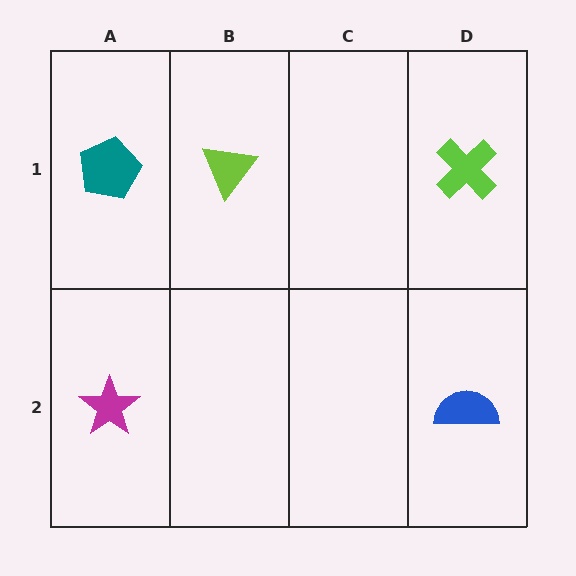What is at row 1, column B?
A lime triangle.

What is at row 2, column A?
A magenta star.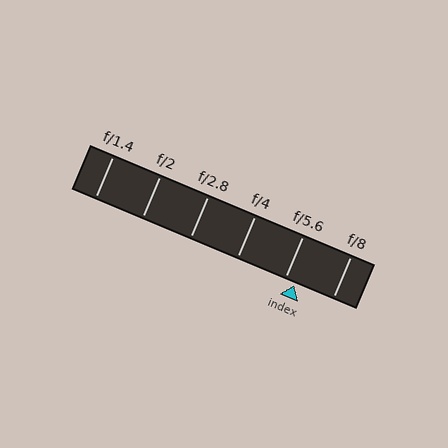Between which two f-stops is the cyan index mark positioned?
The index mark is between f/5.6 and f/8.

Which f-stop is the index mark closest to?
The index mark is closest to f/5.6.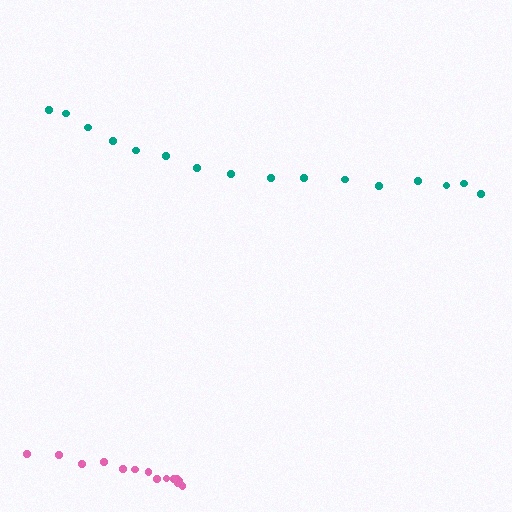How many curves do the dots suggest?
There are 2 distinct paths.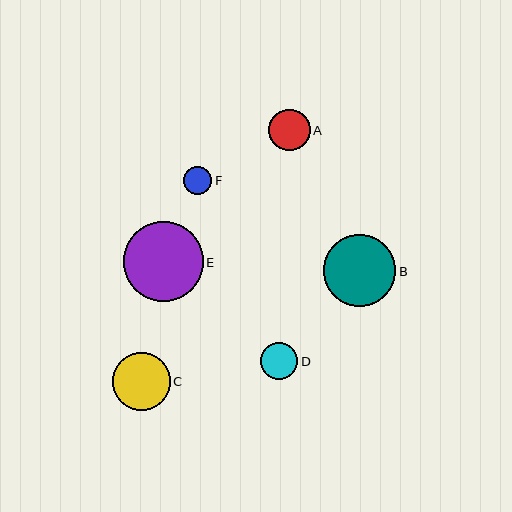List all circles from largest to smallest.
From largest to smallest: E, B, C, A, D, F.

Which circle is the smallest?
Circle F is the smallest with a size of approximately 28 pixels.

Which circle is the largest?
Circle E is the largest with a size of approximately 80 pixels.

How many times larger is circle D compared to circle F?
Circle D is approximately 1.3 times the size of circle F.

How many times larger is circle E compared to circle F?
Circle E is approximately 2.9 times the size of circle F.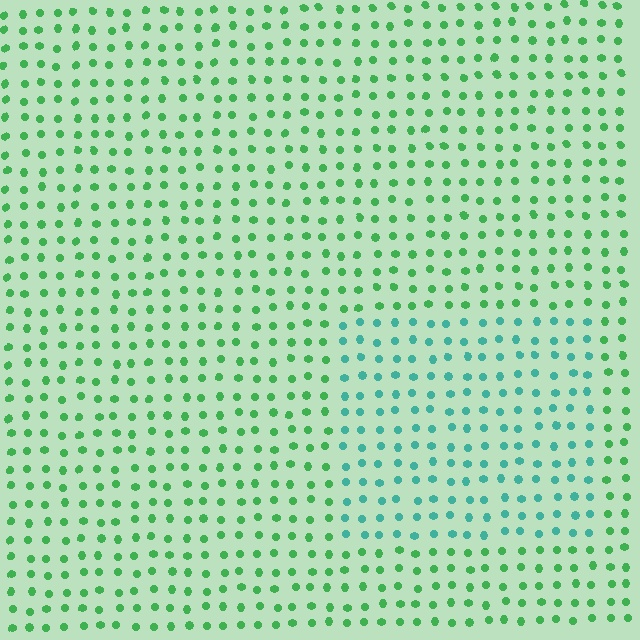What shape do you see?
I see a rectangle.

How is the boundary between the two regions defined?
The boundary is defined purely by a slight shift in hue (about 41 degrees). Spacing, size, and orientation are identical on both sides.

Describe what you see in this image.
The image is filled with small green elements in a uniform arrangement. A rectangle-shaped region is visible where the elements are tinted to a slightly different hue, forming a subtle color boundary.